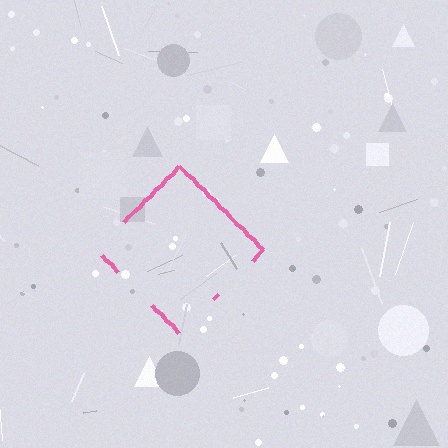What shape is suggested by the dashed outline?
The dashed outline suggests a diamond.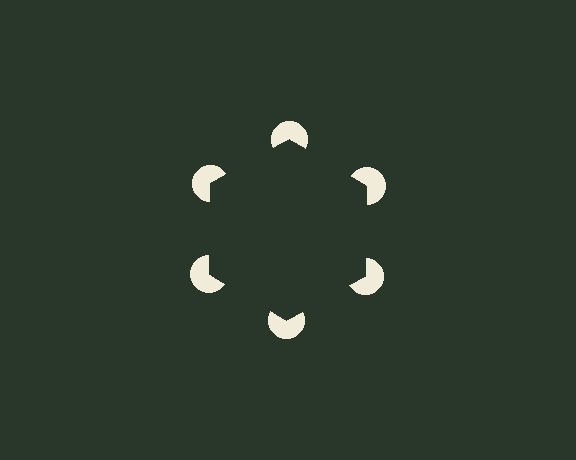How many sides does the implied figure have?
6 sides.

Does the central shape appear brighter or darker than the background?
It typically appears slightly darker than the background, even though no actual brightness change is drawn.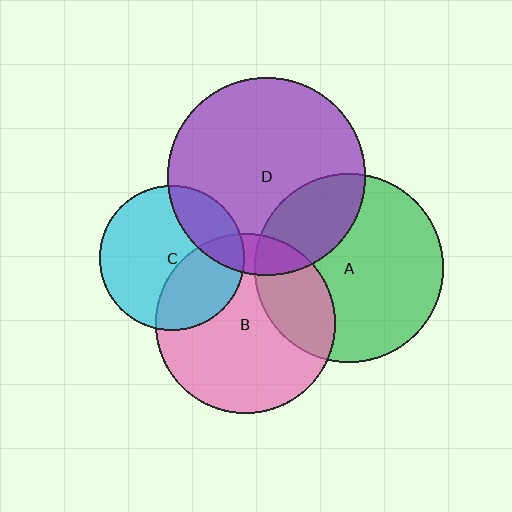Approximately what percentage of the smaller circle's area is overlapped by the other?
Approximately 25%.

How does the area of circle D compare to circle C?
Approximately 1.8 times.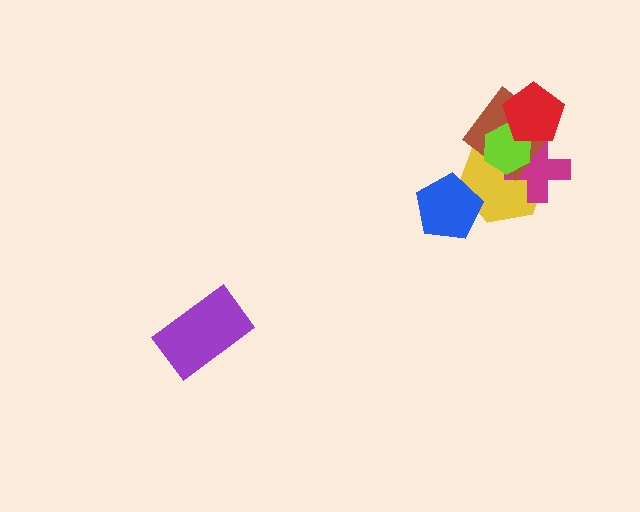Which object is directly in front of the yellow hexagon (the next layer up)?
The magenta cross is directly in front of the yellow hexagon.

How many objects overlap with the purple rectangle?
0 objects overlap with the purple rectangle.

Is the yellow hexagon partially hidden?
Yes, it is partially covered by another shape.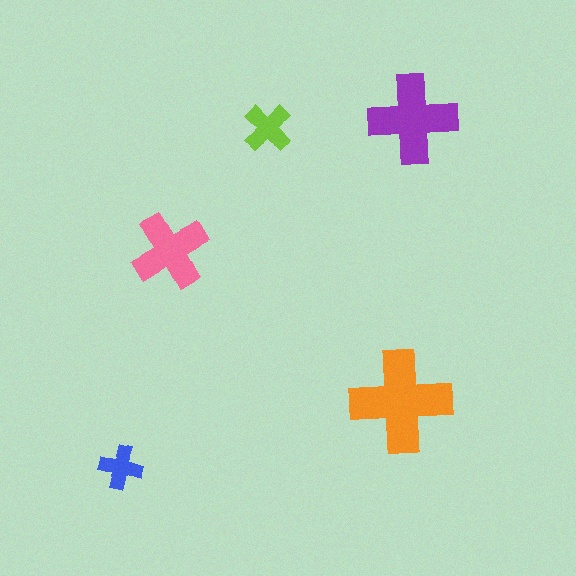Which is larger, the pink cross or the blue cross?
The pink one.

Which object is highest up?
The purple cross is topmost.